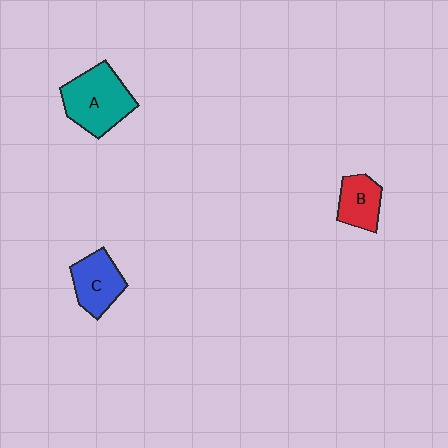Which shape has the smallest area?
Shape B (red).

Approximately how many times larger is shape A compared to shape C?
Approximately 1.5 times.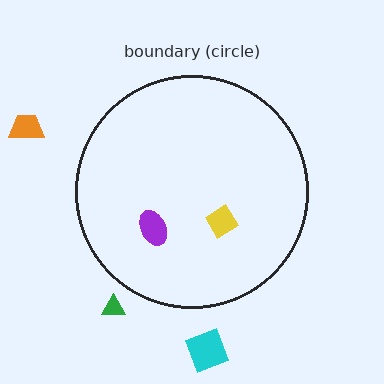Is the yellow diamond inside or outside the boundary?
Inside.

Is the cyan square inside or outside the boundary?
Outside.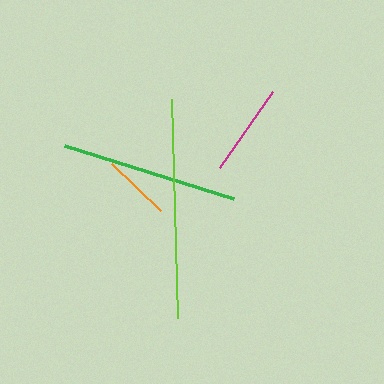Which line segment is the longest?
The lime line is the longest at approximately 220 pixels.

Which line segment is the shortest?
The orange line is the shortest at approximately 68 pixels.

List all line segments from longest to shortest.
From longest to shortest: lime, green, magenta, orange.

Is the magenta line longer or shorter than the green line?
The green line is longer than the magenta line.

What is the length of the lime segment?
The lime segment is approximately 220 pixels long.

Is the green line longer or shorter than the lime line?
The lime line is longer than the green line.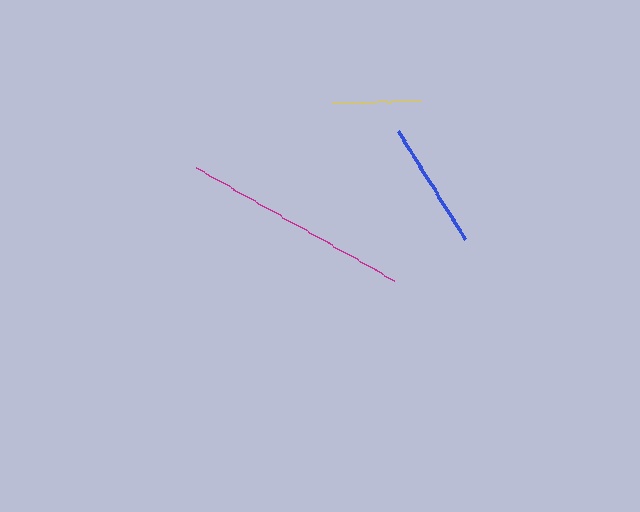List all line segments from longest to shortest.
From longest to shortest: magenta, blue, yellow.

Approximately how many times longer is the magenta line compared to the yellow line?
The magenta line is approximately 2.6 times the length of the yellow line.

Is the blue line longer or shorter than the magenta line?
The magenta line is longer than the blue line.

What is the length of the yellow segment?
The yellow segment is approximately 87 pixels long.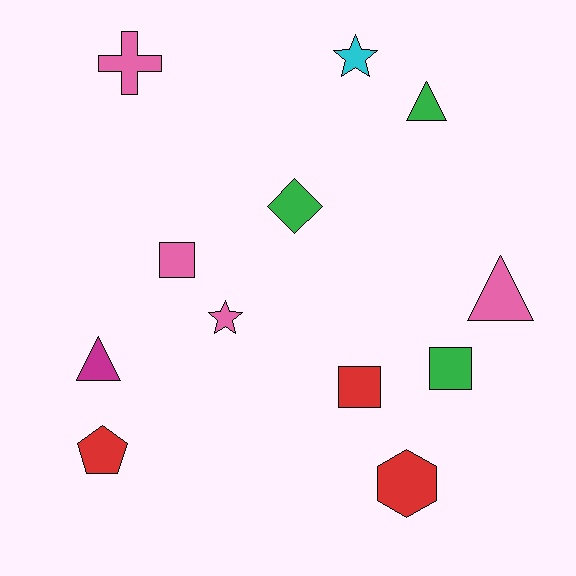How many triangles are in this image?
There are 3 triangles.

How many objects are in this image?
There are 12 objects.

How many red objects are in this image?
There are 3 red objects.